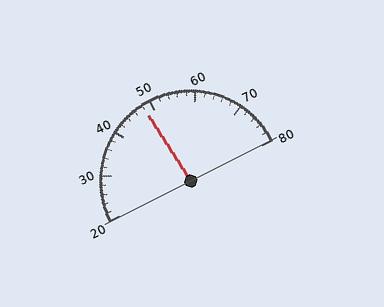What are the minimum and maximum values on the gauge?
The gauge ranges from 20 to 80.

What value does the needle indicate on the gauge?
The needle indicates approximately 48.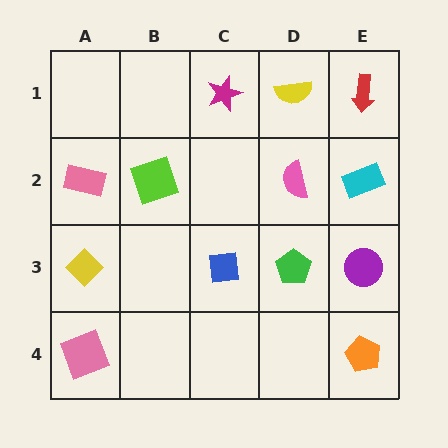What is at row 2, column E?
A cyan rectangle.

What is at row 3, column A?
A yellow diamond.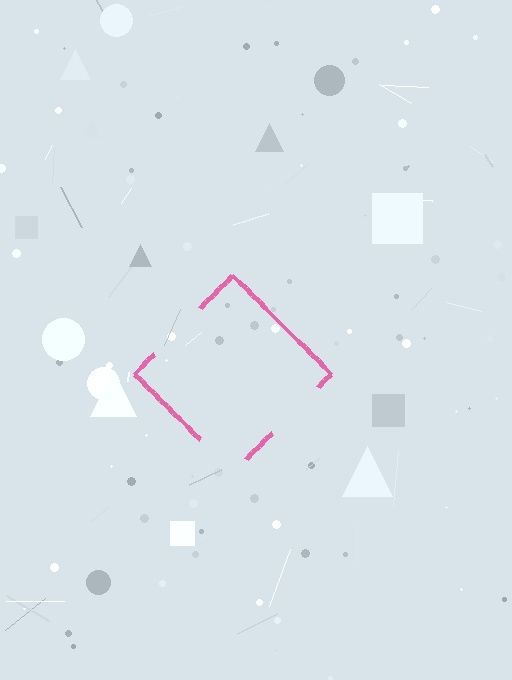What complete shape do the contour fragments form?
The contour fragments form a diamond.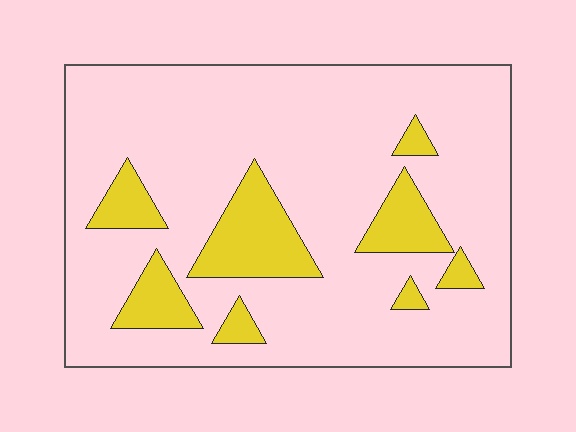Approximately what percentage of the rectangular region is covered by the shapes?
Approximately 20%.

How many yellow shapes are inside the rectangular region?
8.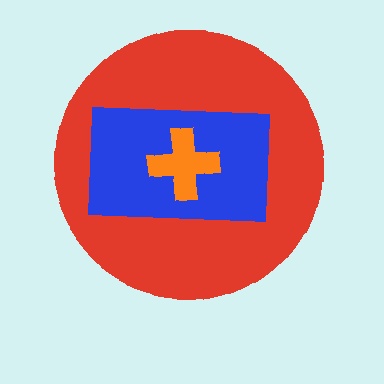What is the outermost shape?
The red circle.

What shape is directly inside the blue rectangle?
The orange cross.